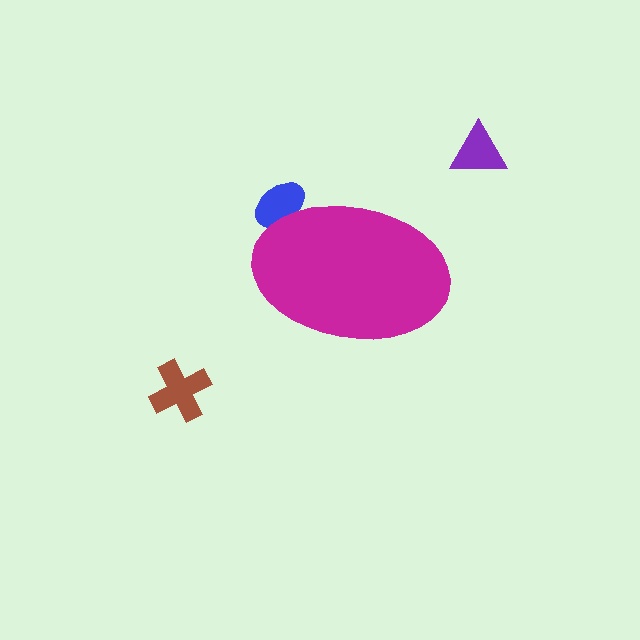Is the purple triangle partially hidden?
No, the purple triangle is fully visible.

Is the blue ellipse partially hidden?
Yes, the blue ellipse is partially hidden behind the magenta ellipse.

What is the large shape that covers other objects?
A magenta ellipse.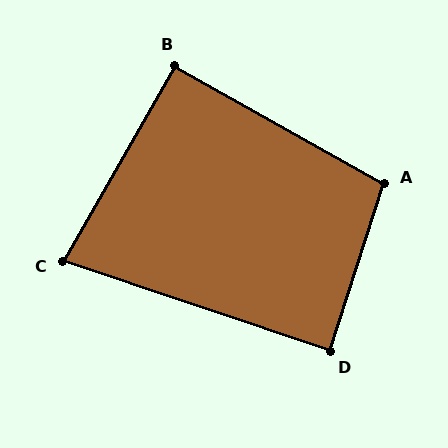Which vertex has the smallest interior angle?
C, at approximately 79 degrees.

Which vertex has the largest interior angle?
A, at approximately 101 degrees.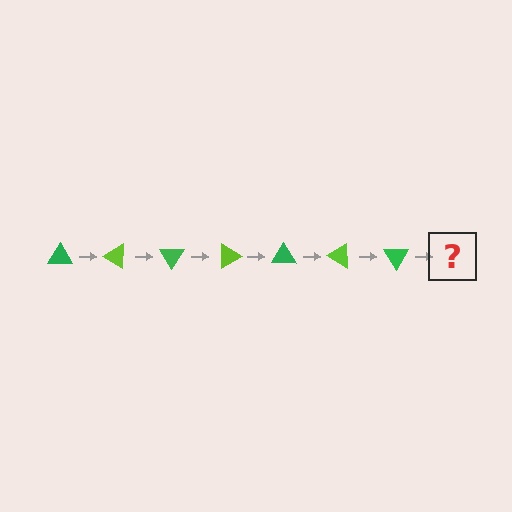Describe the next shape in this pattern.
It should be a lime triangle, rotated 210 degrees from the start.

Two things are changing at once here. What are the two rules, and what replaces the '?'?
The two rules are that it rotates 30 degrees each step and the color cycles through green and lime. The '?' should be a lime triangle, rotated 210 degrees from the start.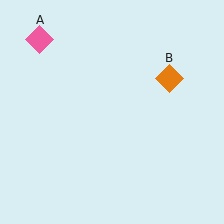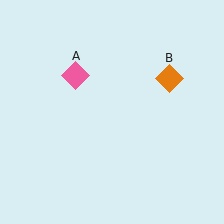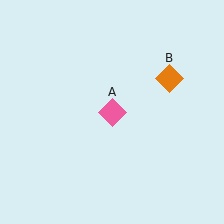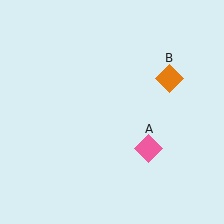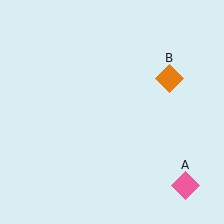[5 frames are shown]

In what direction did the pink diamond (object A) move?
The pink diamond (object A) moved down and to the right.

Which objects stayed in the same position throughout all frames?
Orange diamond (object B) remained stationary.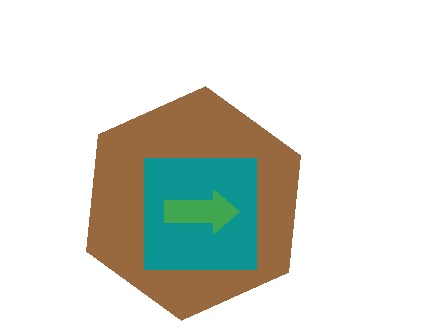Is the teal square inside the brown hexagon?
Yes.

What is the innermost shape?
The green arrow.